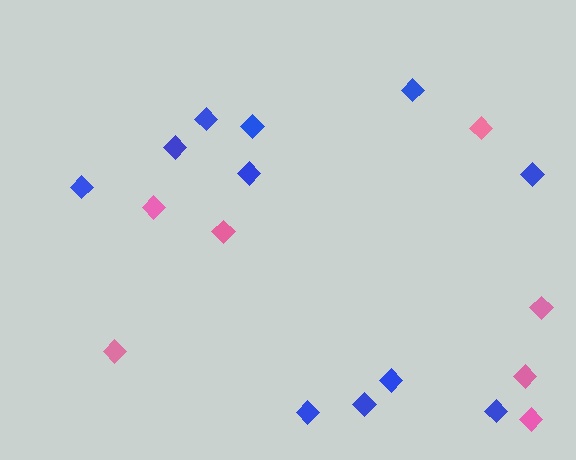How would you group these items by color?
There are 2 groups: one group of pink diamonds (7) and one group of blue diamonds (11).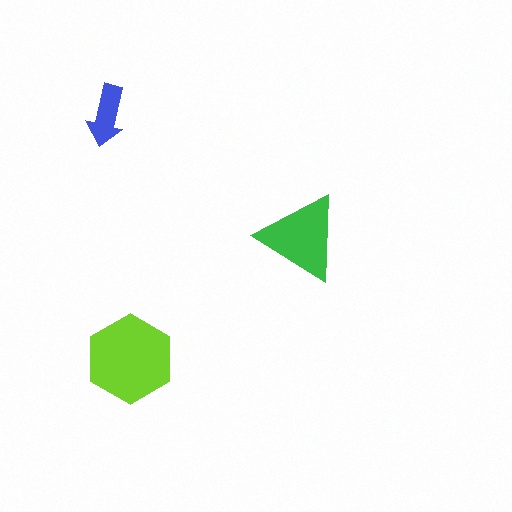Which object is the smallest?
The blue arrow.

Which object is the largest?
The lime hexagon.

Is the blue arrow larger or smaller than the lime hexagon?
Smaller.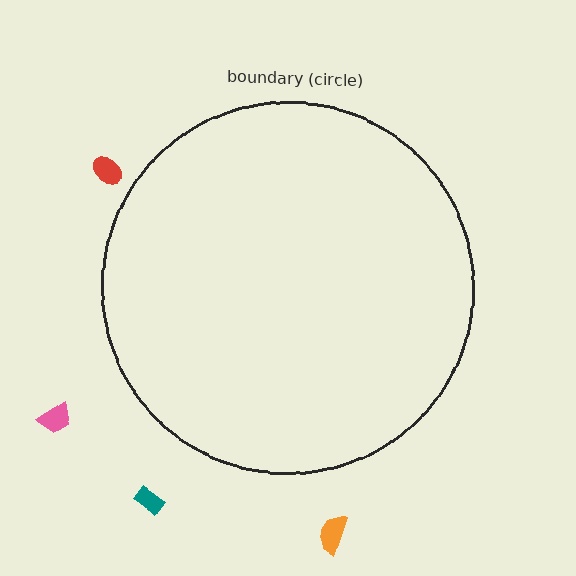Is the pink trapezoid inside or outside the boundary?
Outside.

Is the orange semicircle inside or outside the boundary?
Outside.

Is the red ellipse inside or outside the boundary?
Outside.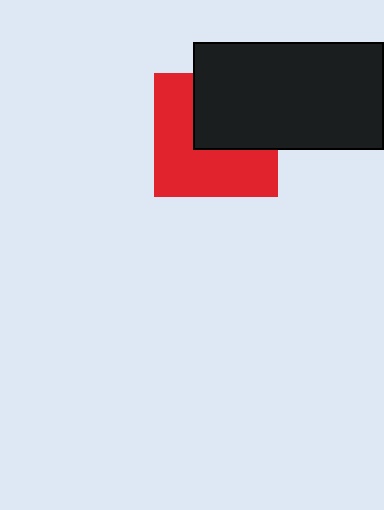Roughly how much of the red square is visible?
About half of it is visible (roughly 58%).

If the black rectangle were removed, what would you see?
You would see the complete red square.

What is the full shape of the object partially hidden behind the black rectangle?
The partially hidden object is a red square.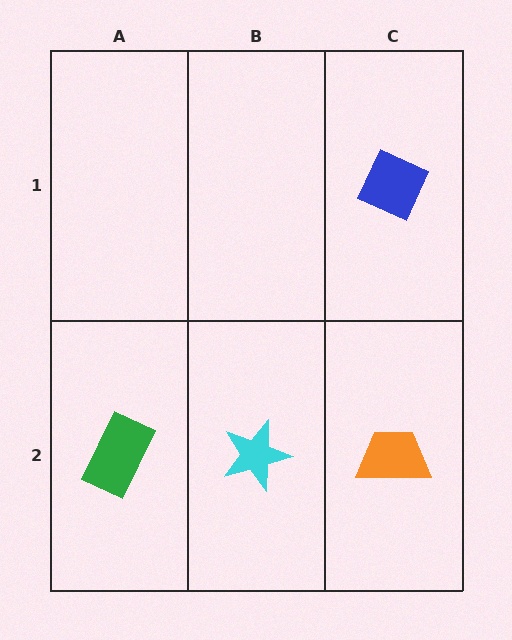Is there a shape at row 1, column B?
No, that cell is empty.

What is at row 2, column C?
An orange trapezoid.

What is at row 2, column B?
A cyan star.